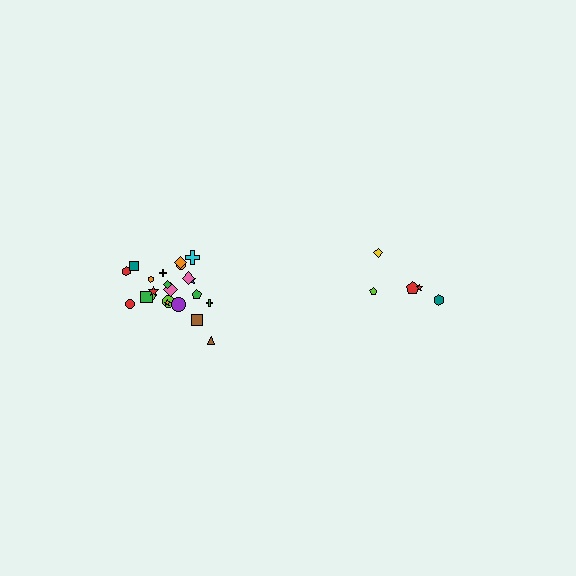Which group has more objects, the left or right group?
The left group.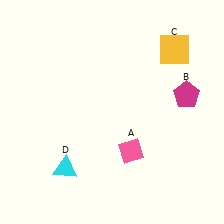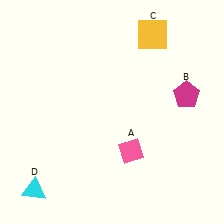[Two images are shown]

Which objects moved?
The objects that moved are: the yellow square (C), the cyan triangle (D).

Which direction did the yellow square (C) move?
The yellow square (C) moved left.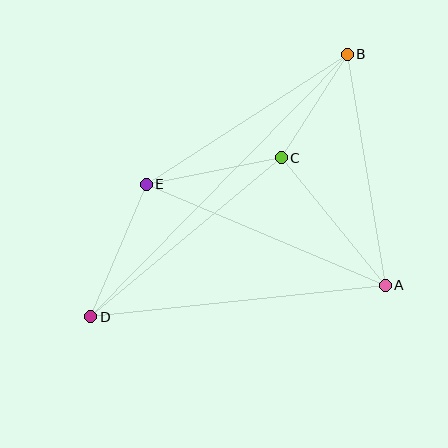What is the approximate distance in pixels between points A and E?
The distance between A and E is approximately 259 pixels.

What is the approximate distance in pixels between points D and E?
The distance between D and E is approximately 143 pixels.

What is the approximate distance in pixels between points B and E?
The distance between B and E is approximately 240 pixels.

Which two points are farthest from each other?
Points B and D are farthest from each other.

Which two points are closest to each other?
Points B and C are closest to each other.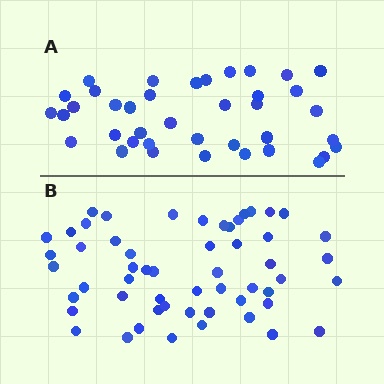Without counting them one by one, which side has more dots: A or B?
Region B (the bottom region) has more dots.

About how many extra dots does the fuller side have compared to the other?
Region B has approximately 15 more dots than region A.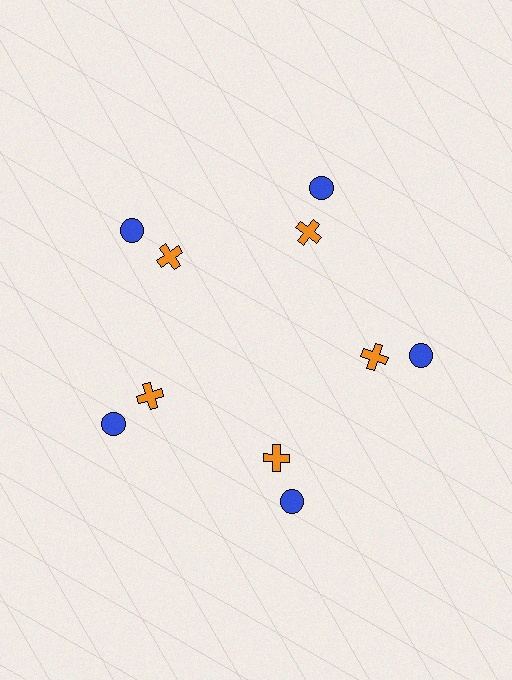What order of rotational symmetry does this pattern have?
This pattern has 5-fold rotational symmetry.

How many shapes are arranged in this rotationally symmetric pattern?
There are 10 shapes, arranged in 5 groups of 2.